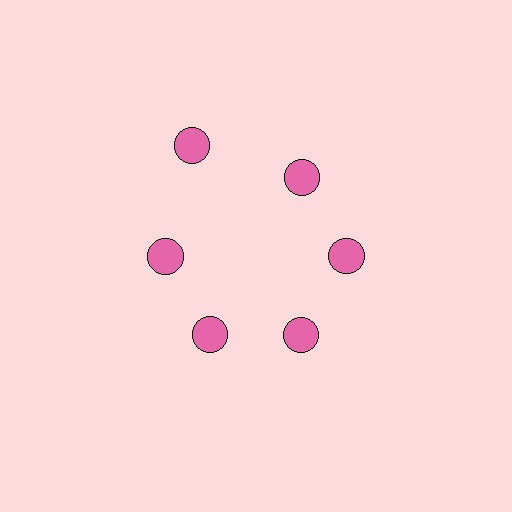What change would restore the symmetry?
The symmetry would be restored by moving it inward, back onto the ring so that all 6 circles sit at equal angles and equal distance from the center.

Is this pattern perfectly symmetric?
No. The 6 pink circles are arranged in a ring, but one element near the 11 o'clock position is pushed outward from the center, breaking the 6-fold rotational symmetry.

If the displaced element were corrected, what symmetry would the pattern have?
It would have 6-fold rotational symmetry — the pattern would map onto itself every 60 degrees.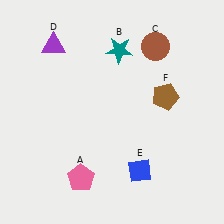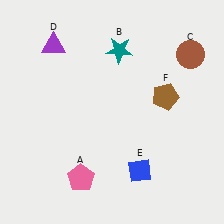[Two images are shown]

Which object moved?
The brown circle (C) moved right.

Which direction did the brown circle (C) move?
The brown circle (C) moved right.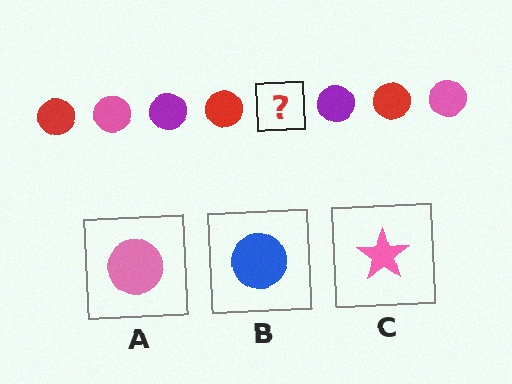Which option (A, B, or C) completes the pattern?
A.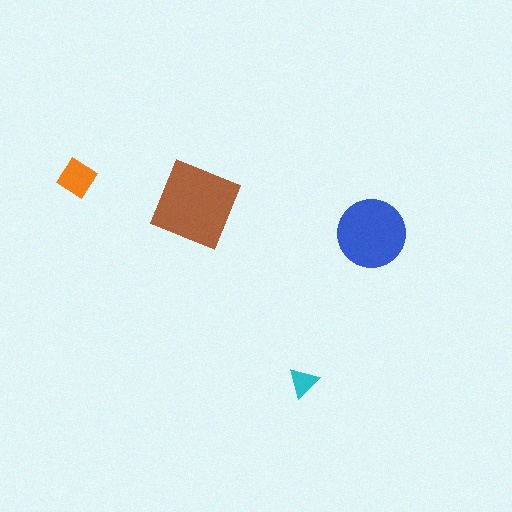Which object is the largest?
The brown square.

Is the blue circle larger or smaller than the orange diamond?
Larger.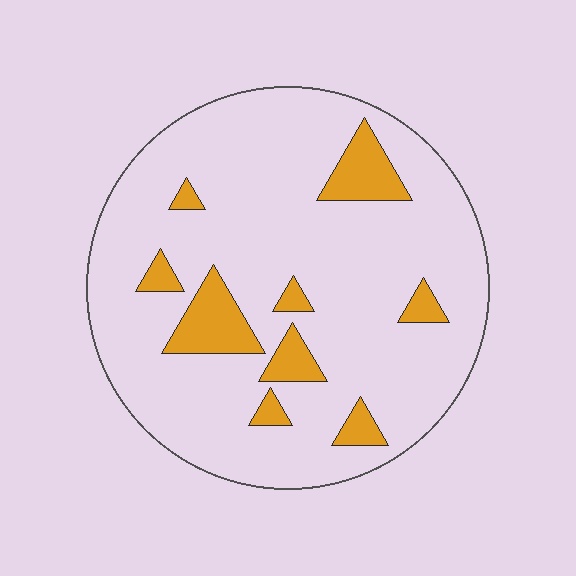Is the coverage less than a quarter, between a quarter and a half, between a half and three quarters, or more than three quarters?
Less than a quarter.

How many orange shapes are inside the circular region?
9.